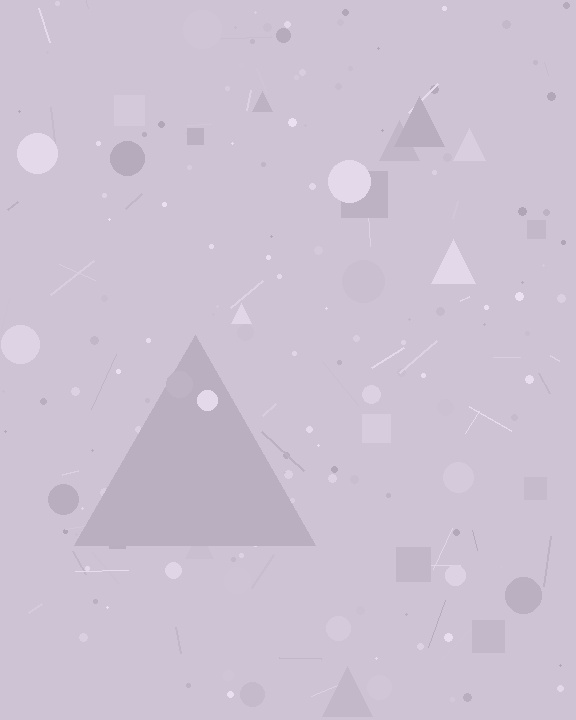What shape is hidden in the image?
A triangle is hidden in the image.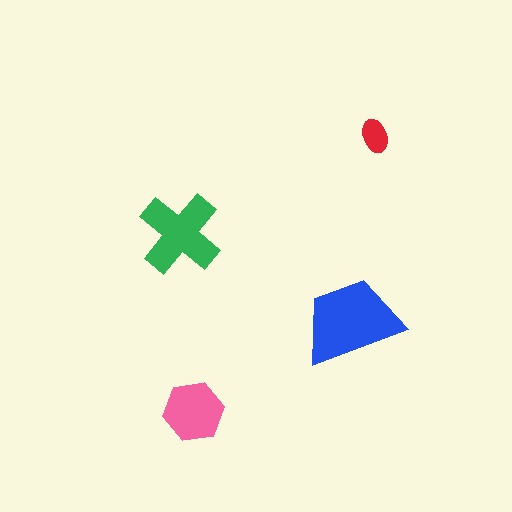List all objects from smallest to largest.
The red ellipse, the pink hexagon, the green cross, the blue trapezoid.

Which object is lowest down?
The pink hexagon is bottommost.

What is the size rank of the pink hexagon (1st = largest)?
3rd.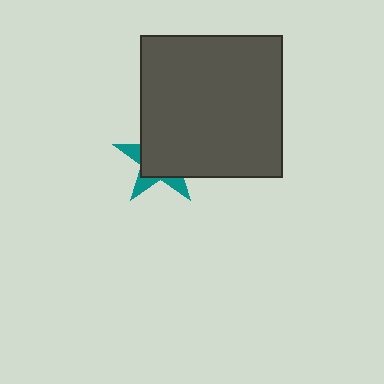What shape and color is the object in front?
The object in front is a dark gray square.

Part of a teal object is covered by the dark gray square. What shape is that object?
It is a star.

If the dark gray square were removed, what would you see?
You would see the complete teal star.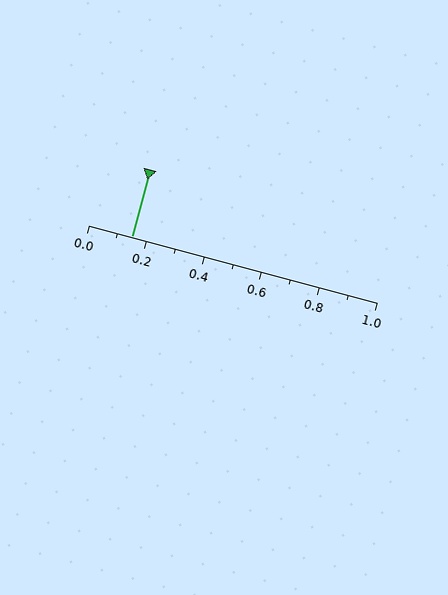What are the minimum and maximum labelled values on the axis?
The axis runs from 0.0 to 1.0.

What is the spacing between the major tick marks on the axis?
The major ticks are spaced 0.2 apart.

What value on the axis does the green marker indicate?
The marker indicates approximately 0.15.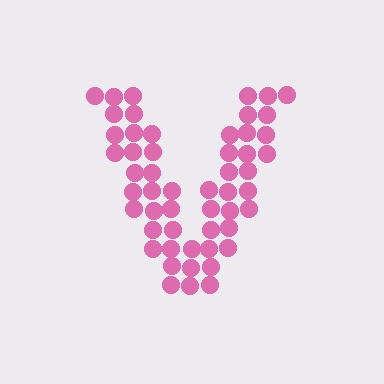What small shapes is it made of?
It is made of small circles.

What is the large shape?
The large shape is the letter V.